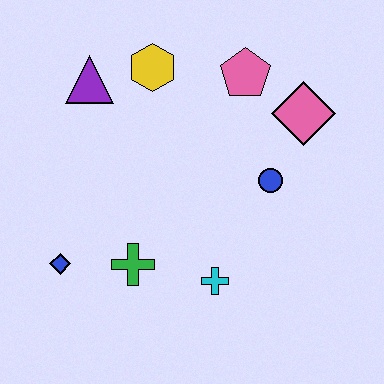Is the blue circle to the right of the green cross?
Yes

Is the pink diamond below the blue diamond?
No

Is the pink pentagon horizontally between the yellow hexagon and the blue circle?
Yes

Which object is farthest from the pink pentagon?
The blue diamond is farthest from the pink pentagon.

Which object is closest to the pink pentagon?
The pink diamond is closest to the pink pentagon.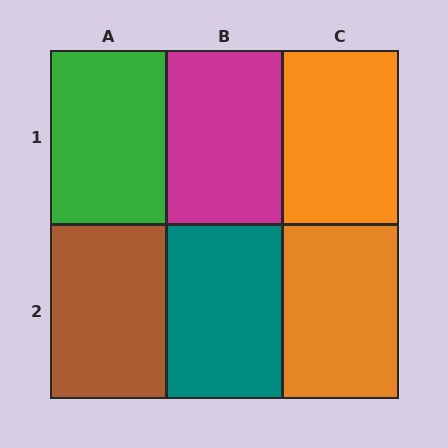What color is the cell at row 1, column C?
Orange.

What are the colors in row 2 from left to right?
Brown, teal, orange.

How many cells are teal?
1 cell is teal.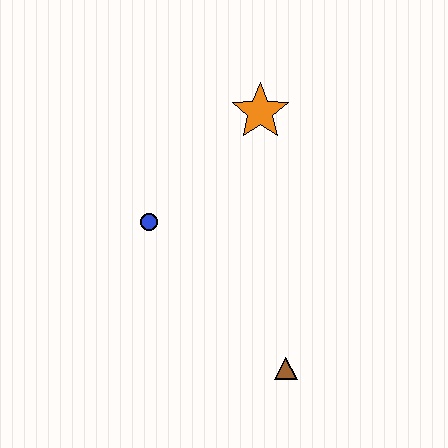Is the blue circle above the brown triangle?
Yes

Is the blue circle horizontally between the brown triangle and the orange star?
No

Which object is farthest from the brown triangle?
The orange star is farthest from the brown triangle.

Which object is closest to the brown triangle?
The blue circle is closest to the brown triangle.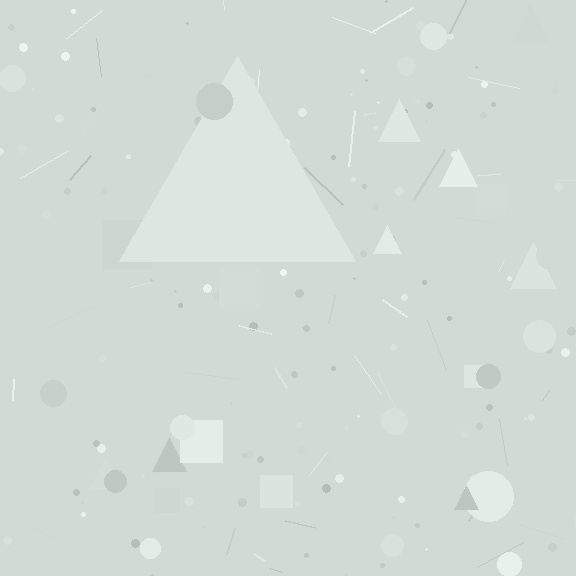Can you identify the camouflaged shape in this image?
The camouflaged shape is a triangle.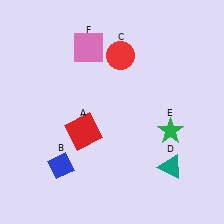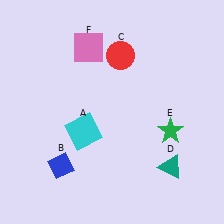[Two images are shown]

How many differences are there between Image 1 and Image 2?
There is 1 difference between the two images.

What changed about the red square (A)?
In Image 1, A is red. In Image 2, it changed to cyan.